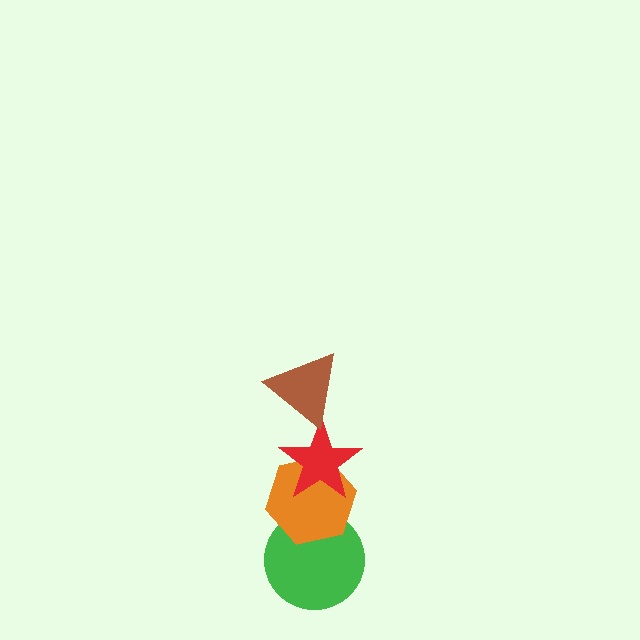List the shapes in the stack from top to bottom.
From top to bottom: the brown triangle, the red star, the orange hexagon, the green circle.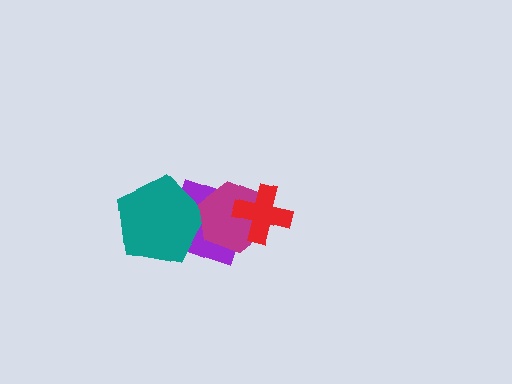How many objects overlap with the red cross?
2 objects overlap with the red cross.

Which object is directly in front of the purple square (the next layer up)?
The teal pentagon is directly in front of the purple square.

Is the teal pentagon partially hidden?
Yes, it is partially covered by another shape.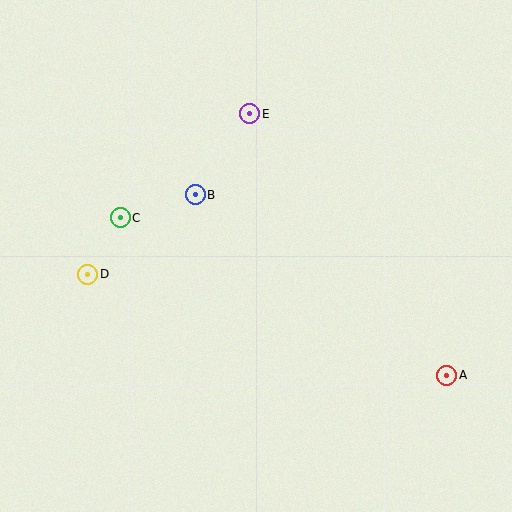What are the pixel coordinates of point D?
Point D is at (88, 274).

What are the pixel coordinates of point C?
Point C is at (120, 218).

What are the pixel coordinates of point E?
Point E is at (250, 114).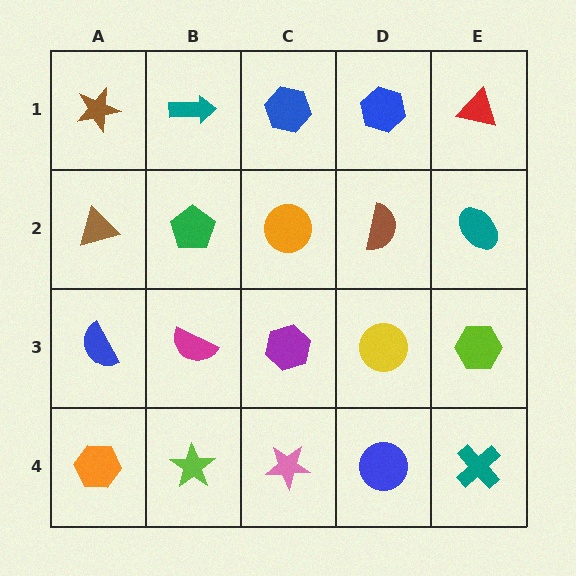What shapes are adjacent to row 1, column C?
An orange circle (row 2, column C), a teal arrow (row 1, column B), a blue hexagon (row 1, column D).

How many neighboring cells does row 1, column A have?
2.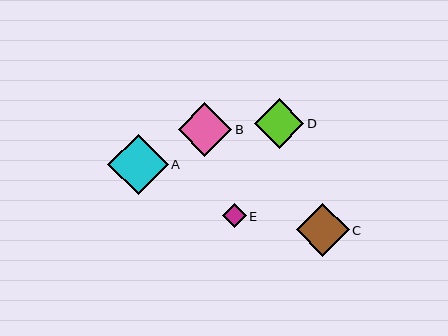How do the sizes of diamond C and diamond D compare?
Diamond C and diamond D are approximately the same size.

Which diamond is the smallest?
Diamond E is the smallest with a size of approximately 24 pixels.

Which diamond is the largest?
Diamond A is the largest with a size of approximately 60 pixels.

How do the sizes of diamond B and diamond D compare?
Diamond B and diamond D are approximately the same size.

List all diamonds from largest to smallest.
From largest to smallest: A, B, C, D, E.